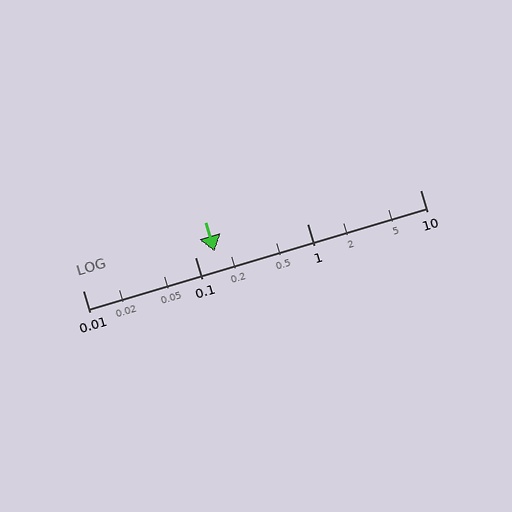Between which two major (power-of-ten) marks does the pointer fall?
The pointer is between 0.1 and 1.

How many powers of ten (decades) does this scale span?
The scale spans 3 decades, from 0.01 to 10.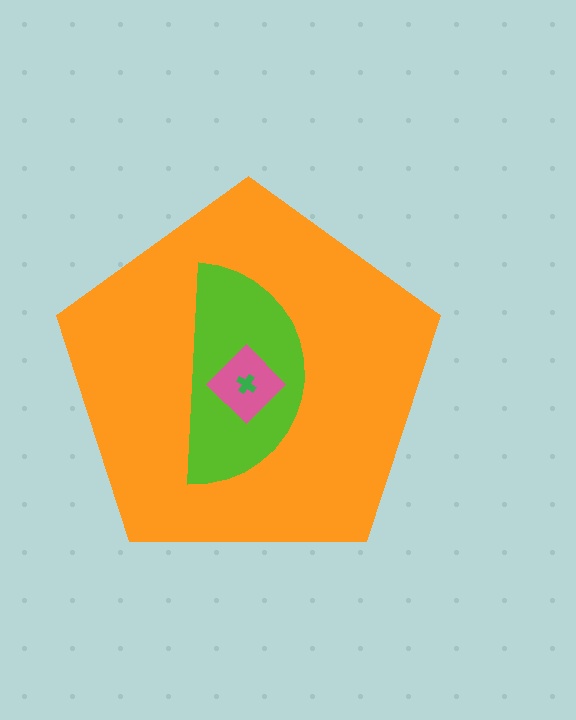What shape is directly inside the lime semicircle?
The pink diamond.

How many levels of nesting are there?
4.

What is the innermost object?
The green cross.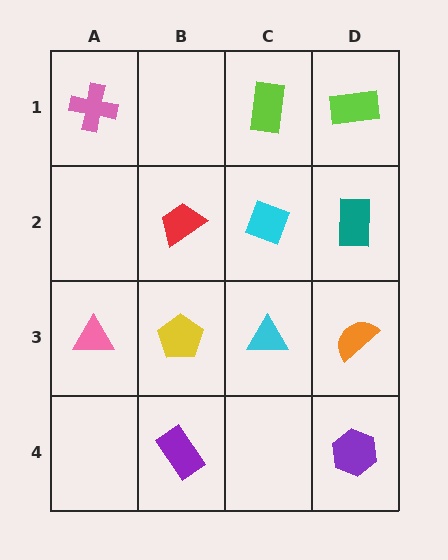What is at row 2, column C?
A cyan diamond.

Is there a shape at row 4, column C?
No, that cell is empty.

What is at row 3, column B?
A yellow pentagon.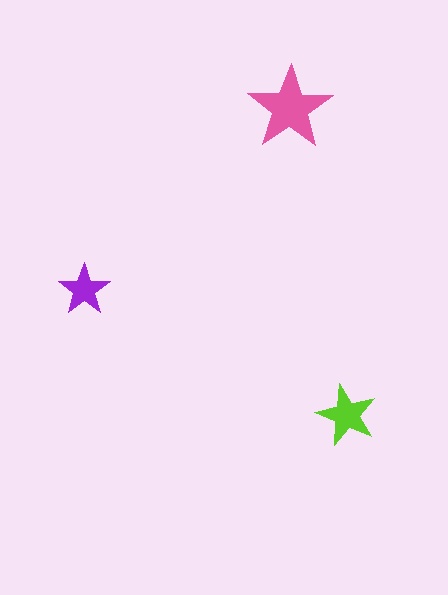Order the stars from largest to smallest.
the pink one, the lime one, the purple one.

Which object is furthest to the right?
The lime star is rightmost.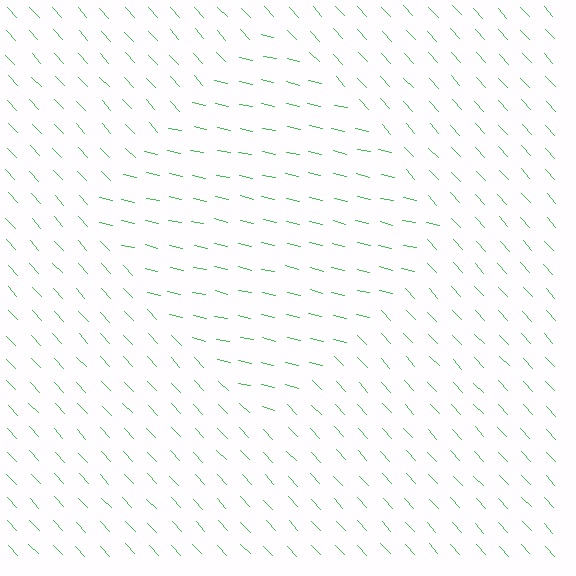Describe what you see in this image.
The image is filled with small green line segments. A diamond region in the image has lines oriented differently from the surrounding lines, creating a visible texture boundary.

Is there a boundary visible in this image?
Yes, there is a texture boundary formed by a change in line orientation.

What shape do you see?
I see a diamond.